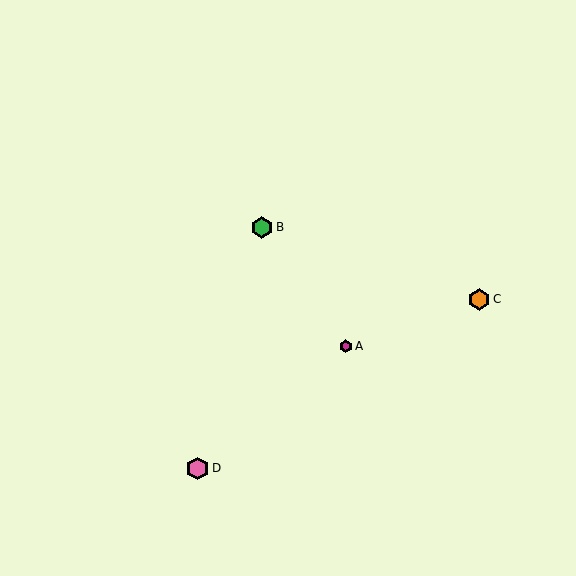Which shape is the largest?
The pink hexagon (labeled D) is the largest.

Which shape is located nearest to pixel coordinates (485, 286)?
The orange hexagon (labeled C) at (479, 300) is nearest to that location.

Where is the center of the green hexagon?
The center of the green hexagon is at (262, 227).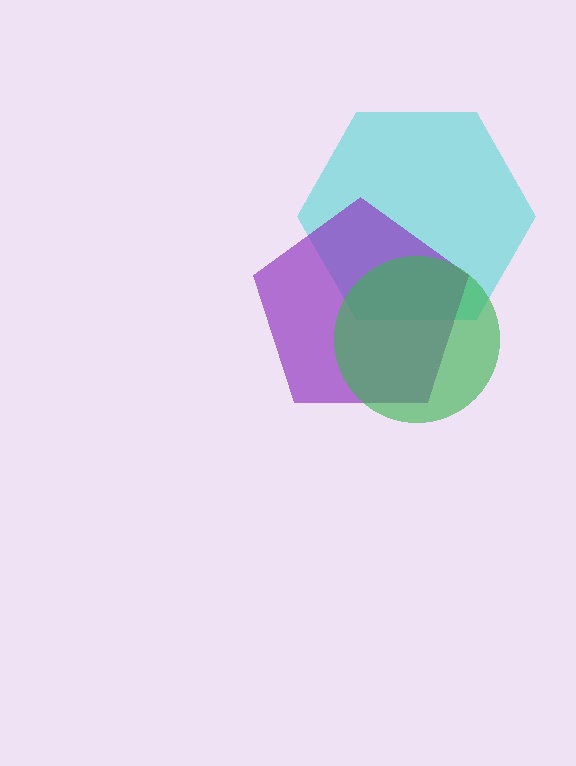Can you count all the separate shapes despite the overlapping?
Yes, there are 3 separate shapes.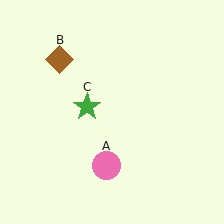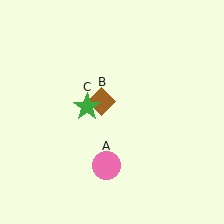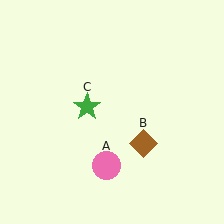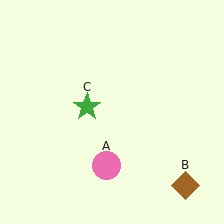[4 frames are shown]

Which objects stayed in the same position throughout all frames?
Pink circle (object A) and green star (object C) remained stationary.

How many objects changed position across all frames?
1 object changed position: brown diamond (object B).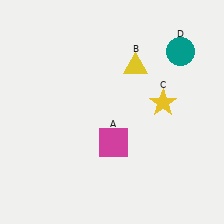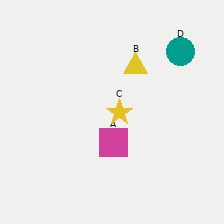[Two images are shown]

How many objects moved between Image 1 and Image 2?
1 object moved between the two images.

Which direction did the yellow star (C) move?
The yellow star (C) moved left.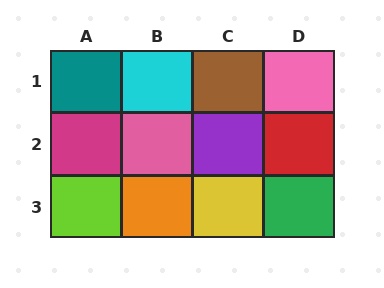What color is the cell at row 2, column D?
Red.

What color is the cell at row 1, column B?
Cyan.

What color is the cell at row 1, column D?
Pink.